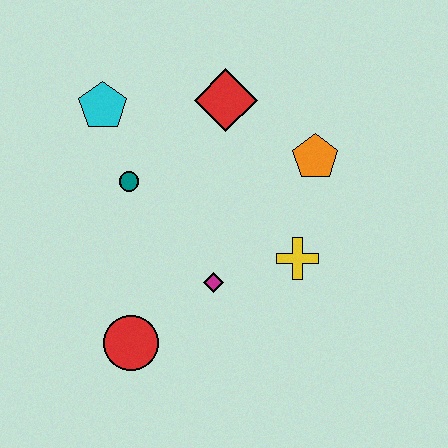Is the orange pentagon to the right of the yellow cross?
Yes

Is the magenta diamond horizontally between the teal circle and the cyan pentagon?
No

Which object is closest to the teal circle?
The cyan pentagon is closest to the teal circle.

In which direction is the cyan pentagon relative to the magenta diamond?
The cyan pentagon is above the magenta diamond.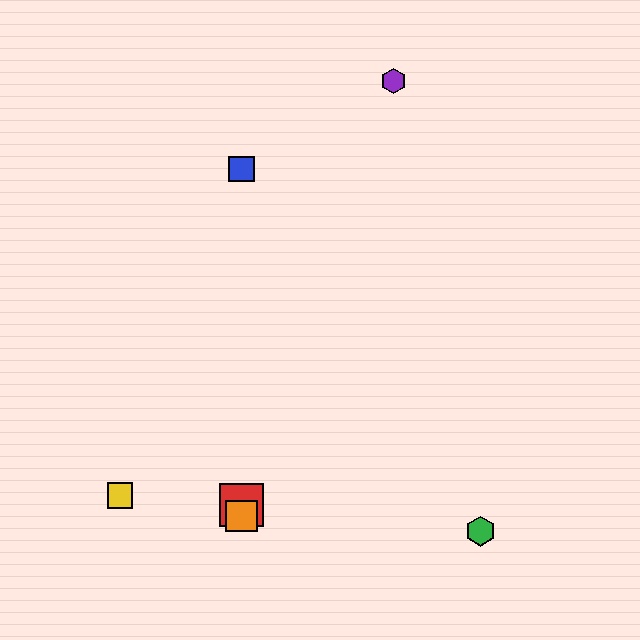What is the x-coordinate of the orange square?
The orange square is at x≈241.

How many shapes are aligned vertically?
3 shapes (the red square, the blue square, the orange square) are aligned vertically.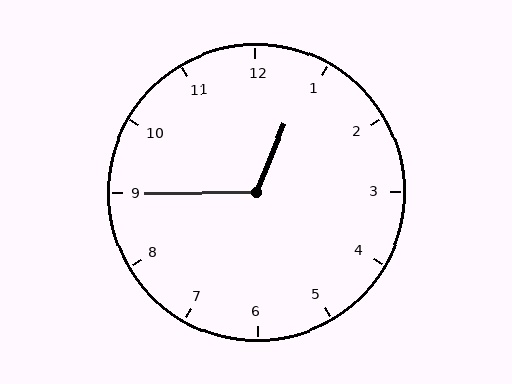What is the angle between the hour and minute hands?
Approximately 112 degrees.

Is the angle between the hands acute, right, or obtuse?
It is obtuse.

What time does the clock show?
12:45.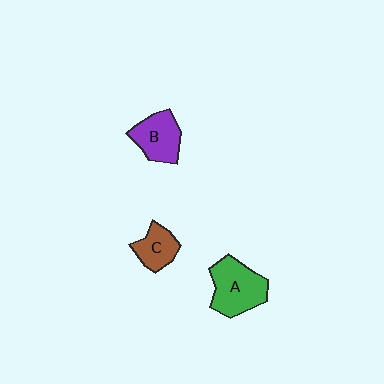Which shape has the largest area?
Shape A (green).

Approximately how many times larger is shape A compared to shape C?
Approximately 1.8 times.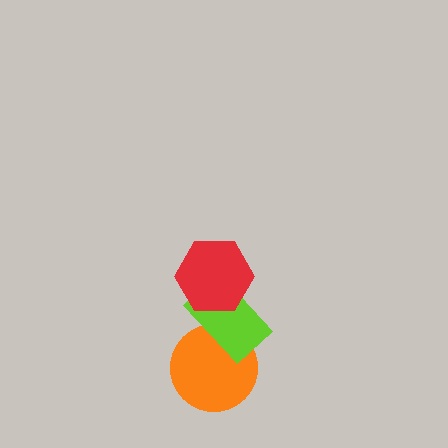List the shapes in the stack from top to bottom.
From top to bottom: the red hexagon, the lime rectangle, the orange circle.